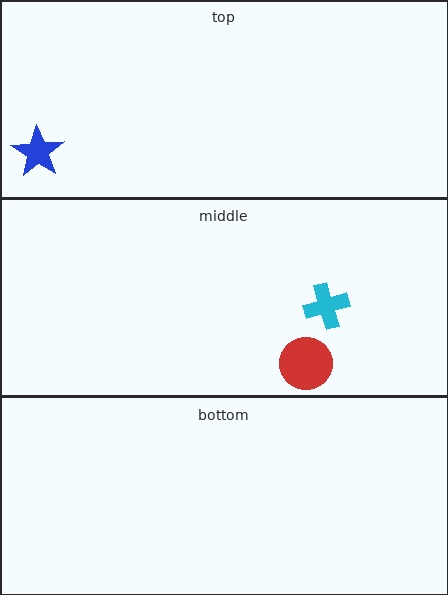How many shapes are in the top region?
1.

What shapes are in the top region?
The blue star.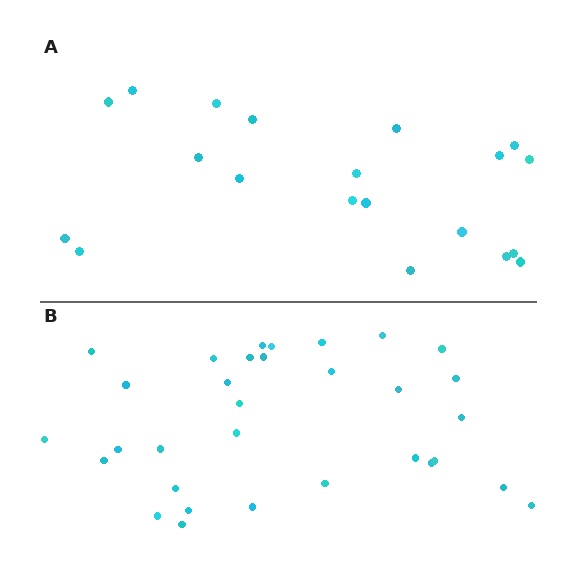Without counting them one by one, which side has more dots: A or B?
Region B (the bottom region) has more dots.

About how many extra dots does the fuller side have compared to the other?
Region B has roughly 12 or so more dots than region A.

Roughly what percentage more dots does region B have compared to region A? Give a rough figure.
About 60% more.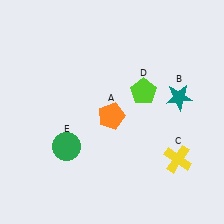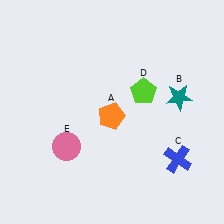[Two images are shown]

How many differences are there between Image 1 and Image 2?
There are 2 differences between the two images.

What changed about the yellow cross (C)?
In Image 1, C is yellow. In Image 2, it changed to blue.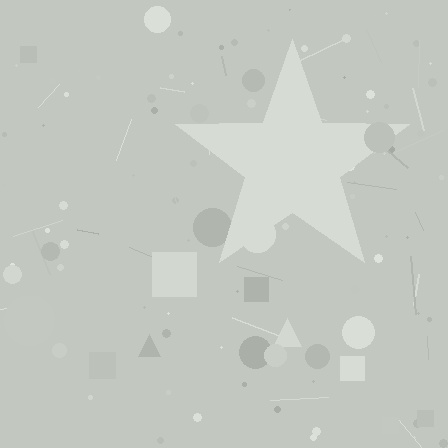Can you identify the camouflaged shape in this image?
The camouflaged shape is a star.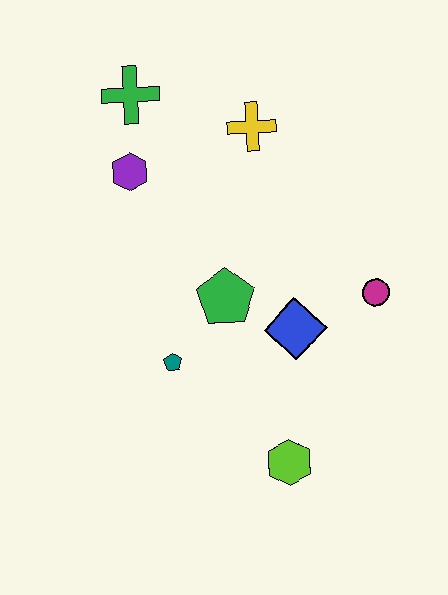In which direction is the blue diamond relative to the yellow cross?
The blue diamond is below the yellow cross.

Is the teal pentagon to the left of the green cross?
No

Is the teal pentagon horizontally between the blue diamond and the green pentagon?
No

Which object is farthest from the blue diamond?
The green cross is farthest from the blue diamond.